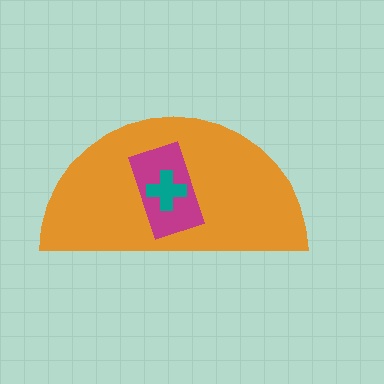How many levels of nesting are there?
3.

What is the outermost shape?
The orange semicircle.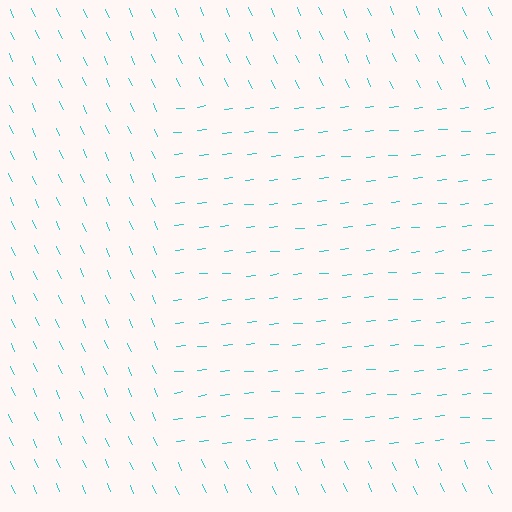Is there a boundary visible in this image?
Yes, there is a texture boundary formed by a change in line orientation.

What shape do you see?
I see a rectangle.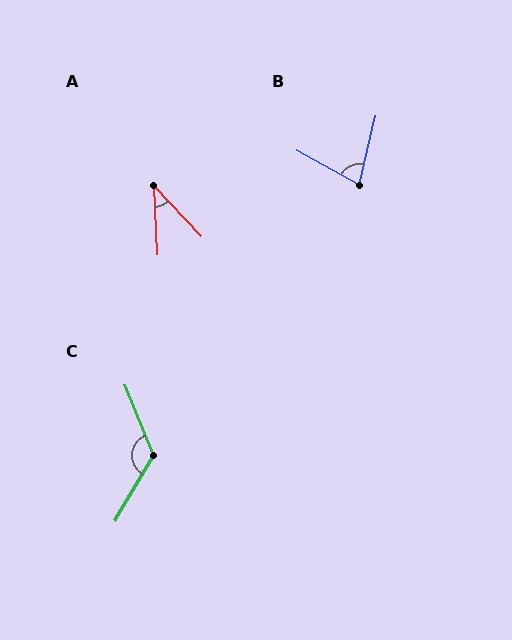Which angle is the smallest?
A, at approximately 41 degrees.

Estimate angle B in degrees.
Approximately 75 degrees.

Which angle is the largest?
C, at approximately 128 degrees.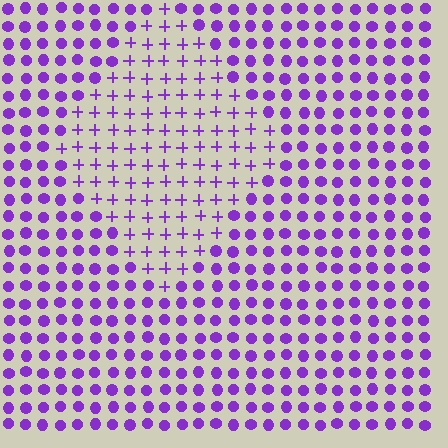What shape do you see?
I see a diamond.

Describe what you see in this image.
The image is filled with small purple elements arranged in a uniform grid. A diamond-shaped region contains plus signs, while the surrounding area contains circles. The boundary is defined purely by the change in element shape.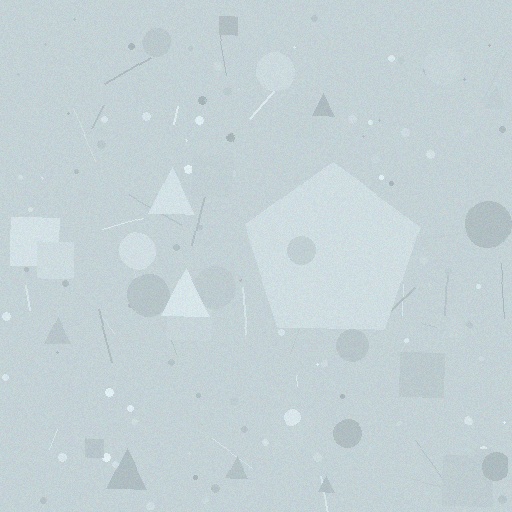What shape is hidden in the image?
A pentagon is hidden in the image.